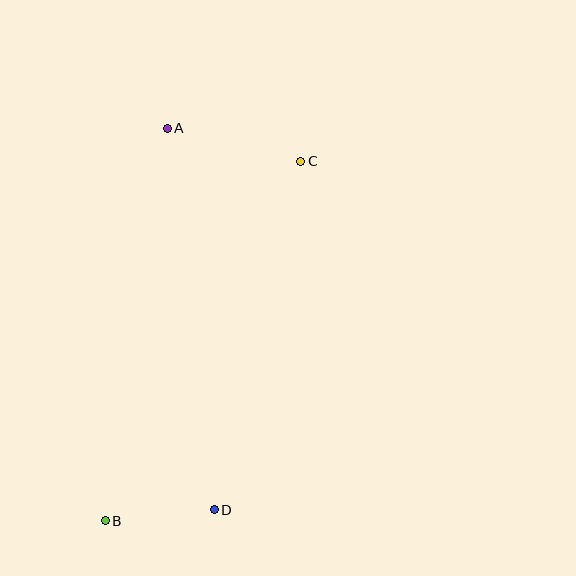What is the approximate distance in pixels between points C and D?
The distance between C and D is approximately 359 pixels.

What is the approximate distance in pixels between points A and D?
The distance between A and D is approximately 385 pixels.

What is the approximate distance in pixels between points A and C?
The distance between A and C is approximately 138 pixels.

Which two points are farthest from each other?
Points B and C are farthest from each other.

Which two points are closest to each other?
Points B and D are closest to each other.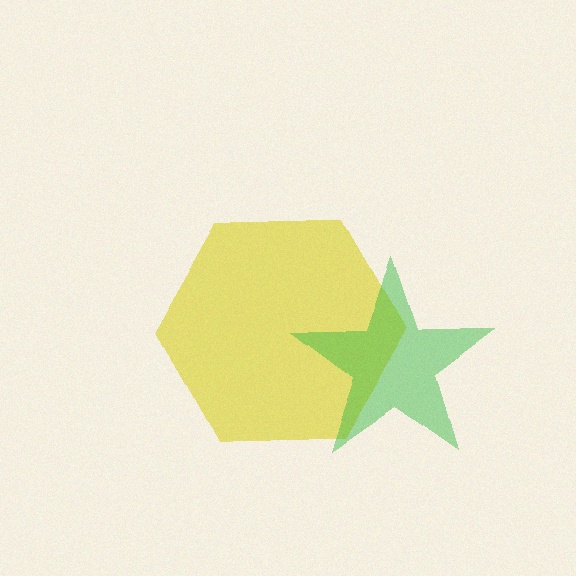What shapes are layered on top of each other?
The layered shapes are: a yellow hexagon, a green star.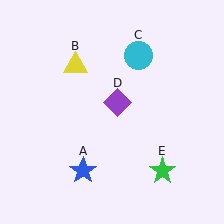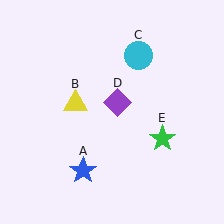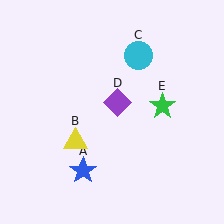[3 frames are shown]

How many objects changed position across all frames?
2 objects changed position: yellow triangle (object B), green star (object E).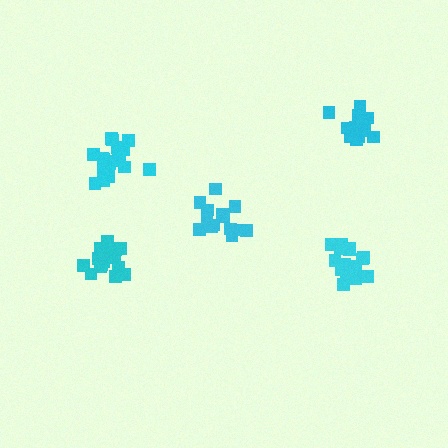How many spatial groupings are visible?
There are 5 spatial groupings.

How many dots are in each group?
Group 1: 15 dots, Group 2: 13 dots, Group 3: 18 dots, Group 4: 14 dots, Group 5: 18 dots (78 total).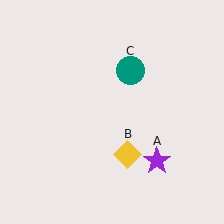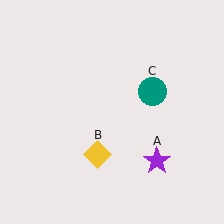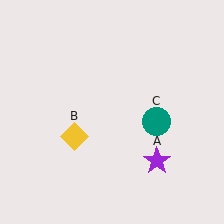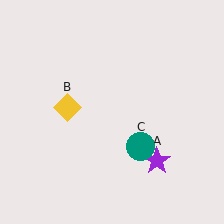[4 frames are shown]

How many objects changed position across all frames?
2 objects changed position: yellow diamond (object B), teal circle (object C).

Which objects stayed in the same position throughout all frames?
Purple star (object A) remained stationary.